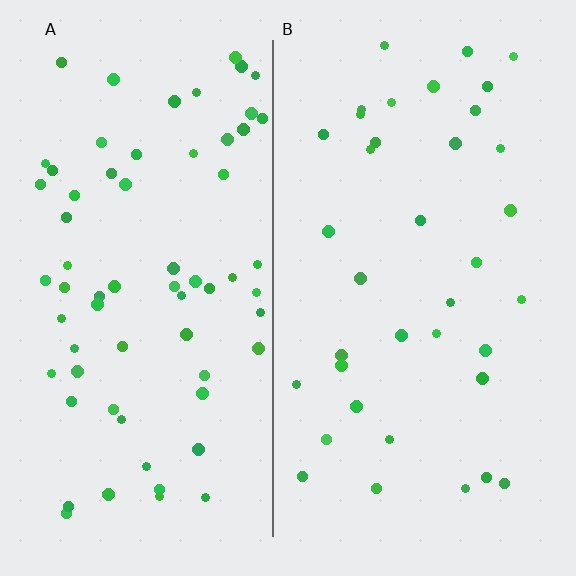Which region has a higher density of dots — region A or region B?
A (the left).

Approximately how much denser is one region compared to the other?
Approximately 1.8× — region A over region B.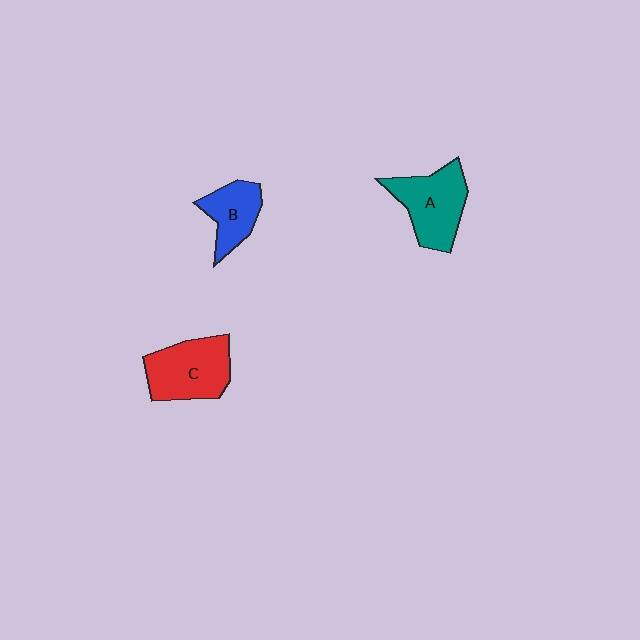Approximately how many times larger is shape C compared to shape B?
Approximately 1.5 times.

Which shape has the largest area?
Shape C (red).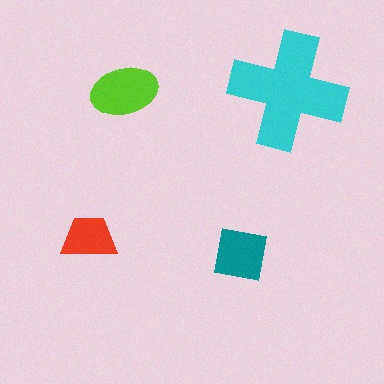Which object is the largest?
The cyan cross.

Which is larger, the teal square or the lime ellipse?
The lime ellipse.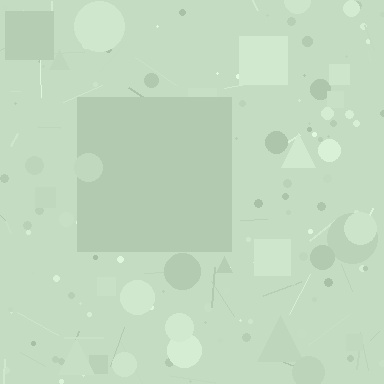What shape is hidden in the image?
A square is hidden in the image.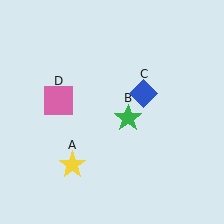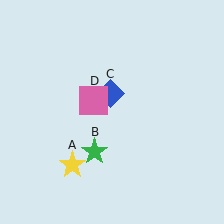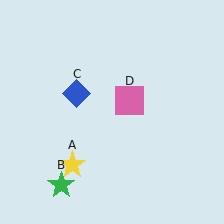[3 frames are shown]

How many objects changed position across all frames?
3 objects changed position: green star (object B), blue diamond (object C), pink square (object D).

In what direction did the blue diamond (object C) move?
The blue diamond (object C) moved left.